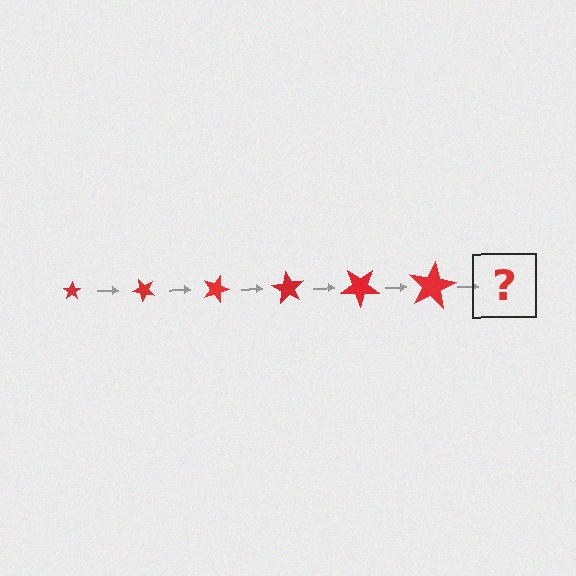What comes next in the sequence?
The next element should be a star, larger than the previous one and rotated 270 degrees from the start.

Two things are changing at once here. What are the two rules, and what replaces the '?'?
The two rules are that the star grows larger each step and it rotates 45 degrees each step. The '?' should be a star, larger than the previous one and rotated 270 degrees from the start.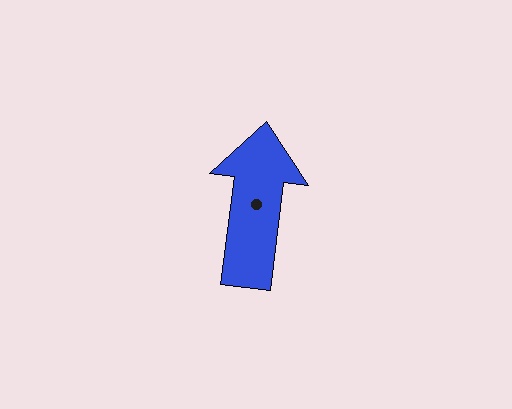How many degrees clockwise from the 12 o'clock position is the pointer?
Approximately 7 degrees.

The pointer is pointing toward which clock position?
Roughly 12 o'clock.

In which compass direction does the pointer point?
North.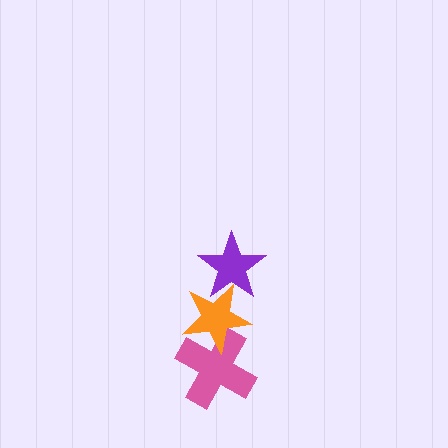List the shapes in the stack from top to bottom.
From top to bottom: the purple star, the orange star, the pink cross.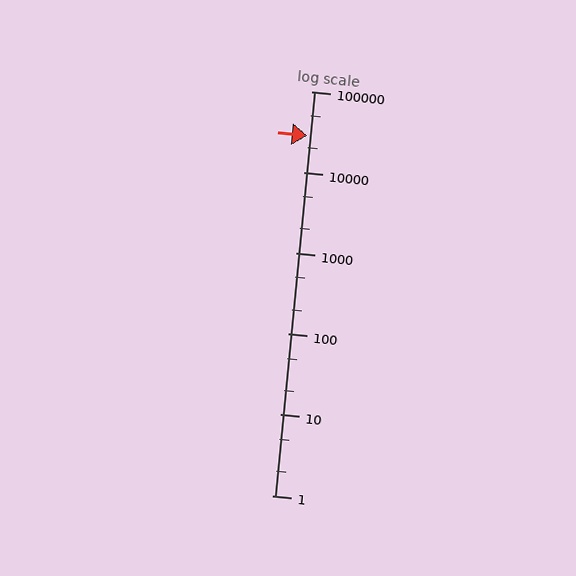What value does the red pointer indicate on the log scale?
The pointer indicates approximately 28000.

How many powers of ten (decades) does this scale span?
The scale spans 5 decades, from 1 to 100000.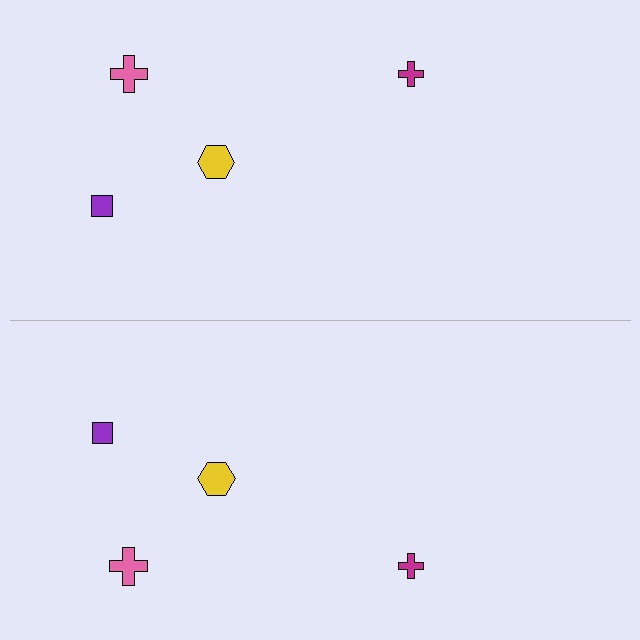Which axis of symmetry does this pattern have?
The pattern has a horizontal axis of symmetry running through the center of the image.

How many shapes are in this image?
There are 8 shapes in this image.